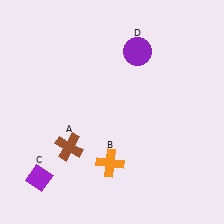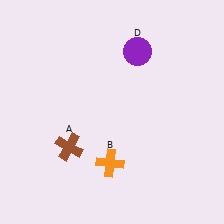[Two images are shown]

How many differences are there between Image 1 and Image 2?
There is 1 difference between the two images.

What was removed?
The purple diamond (C) was removed in Image 2.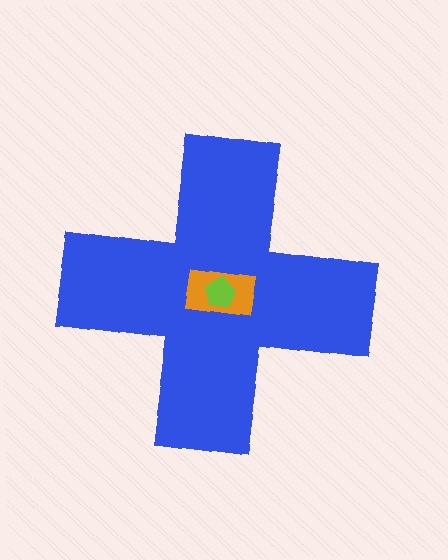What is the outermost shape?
The blue cross.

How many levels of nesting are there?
3.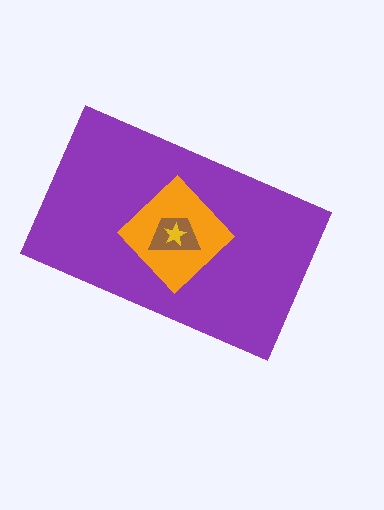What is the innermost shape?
The yellow star.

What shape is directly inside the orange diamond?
The brown trapezoid.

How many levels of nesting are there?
4.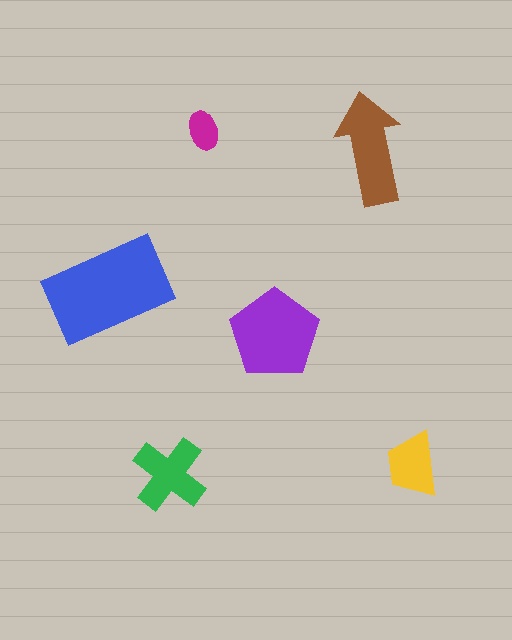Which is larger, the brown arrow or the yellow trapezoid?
The brown arrow.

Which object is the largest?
The blue rectangle.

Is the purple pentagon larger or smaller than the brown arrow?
Larger.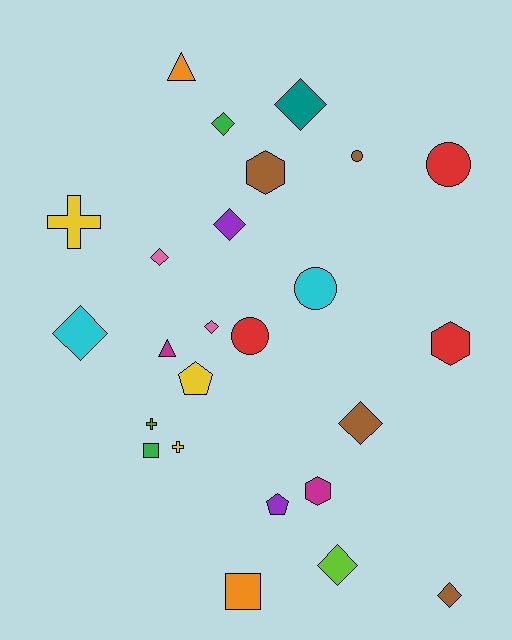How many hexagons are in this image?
There are 3 hexagons.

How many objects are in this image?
There are 25 objects.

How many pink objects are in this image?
There are 2 pink objects.